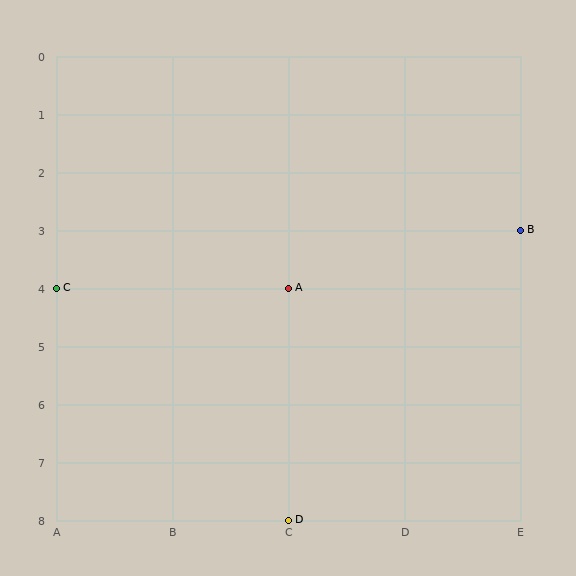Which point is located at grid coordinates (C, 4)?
Point A is at (C, 4).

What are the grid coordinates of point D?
Point D is at grid coordinates (C, 8).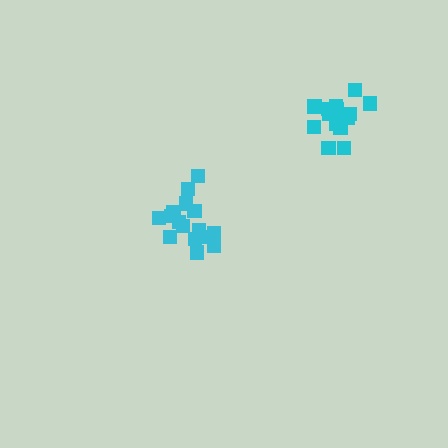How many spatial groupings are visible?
There are 2 spatial groupings.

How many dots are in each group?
Group 1: 16 dots, Group 2: 17 dots (33 total).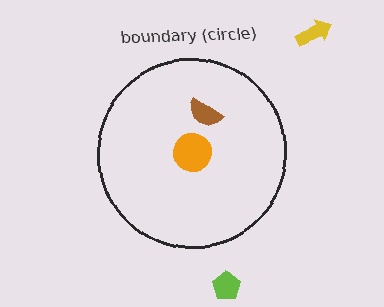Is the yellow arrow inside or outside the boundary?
Outside.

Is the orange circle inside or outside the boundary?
Inside.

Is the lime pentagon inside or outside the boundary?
Outside.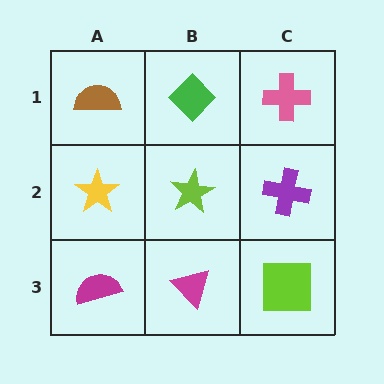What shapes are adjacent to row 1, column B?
A lime star (row 2, column B), a brown semicircle (row 1, column A), a pink cross (row 1, column C).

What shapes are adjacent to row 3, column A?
A yellow star (row 2, column A), a magenta triangle (row 3, column B).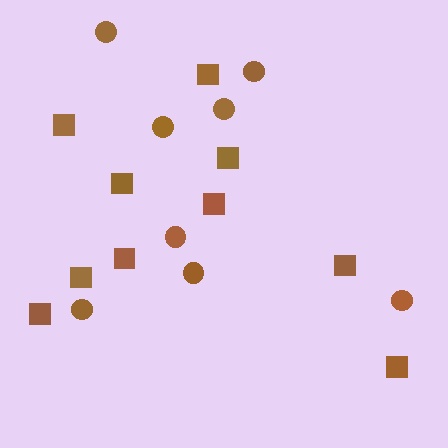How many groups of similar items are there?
There are 2 groups: one group of squares (10) and one group of circles (8).